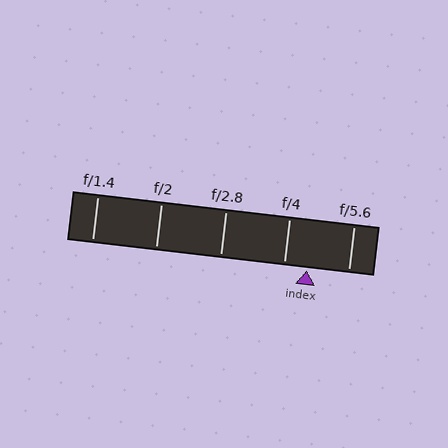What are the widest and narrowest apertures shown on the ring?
The widest aperture shown is f/1.4 and the narrowest is f/5.6.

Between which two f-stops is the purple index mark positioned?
The index mark is between f/4 and f/5.6.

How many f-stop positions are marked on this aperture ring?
There are 5 f-stop positions marked.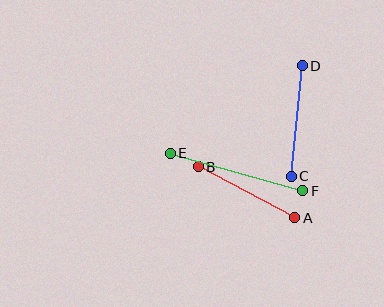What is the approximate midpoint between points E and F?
The midpoint is at approximately (237, 172) pixels.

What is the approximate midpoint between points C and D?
The midpoint is at approximately (297, 121) pixels.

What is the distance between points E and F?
The distance is approximately 137 pixels.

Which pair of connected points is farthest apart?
Points E and F are farthest apart.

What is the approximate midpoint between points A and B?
The midpoint is at approximately (247, 192) pixels.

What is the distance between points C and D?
The distance is approximately 111 pixels.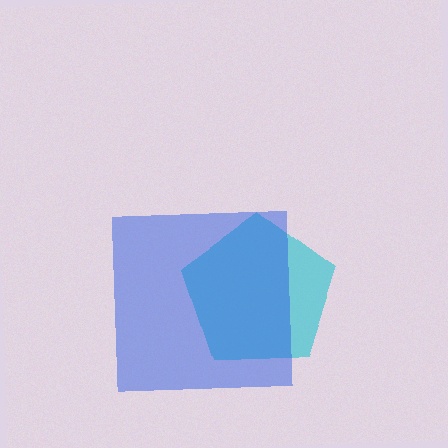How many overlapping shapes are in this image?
There are 2 overlapping shapes in the image.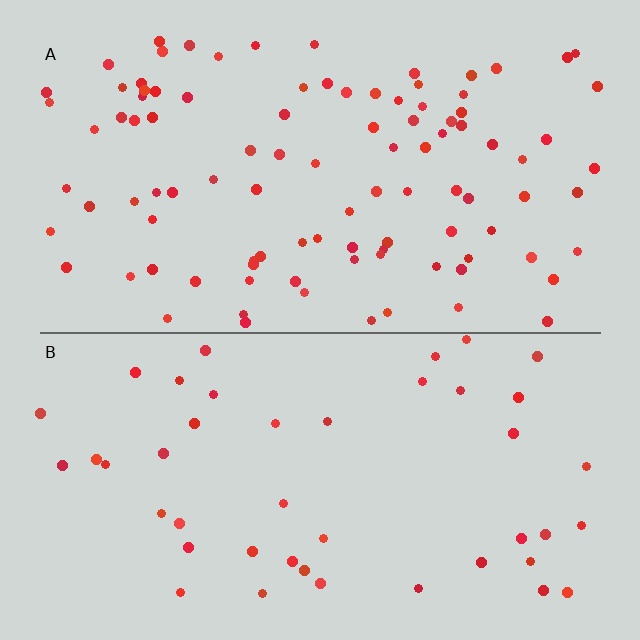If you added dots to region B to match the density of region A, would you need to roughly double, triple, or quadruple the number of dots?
Approximately double.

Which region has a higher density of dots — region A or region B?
A (the top).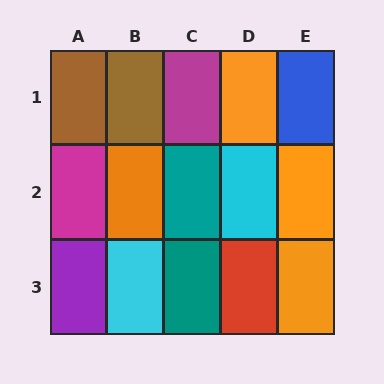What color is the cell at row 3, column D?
Red.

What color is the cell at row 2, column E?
Orange.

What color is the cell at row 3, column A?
Purple.